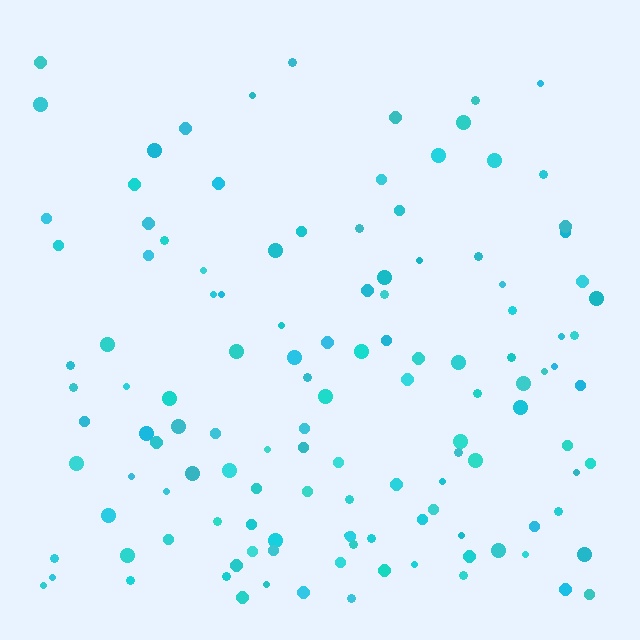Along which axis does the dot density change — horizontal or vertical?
Vertical.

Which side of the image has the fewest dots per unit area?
The top.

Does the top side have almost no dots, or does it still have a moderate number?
Still a moderate number, just noticeably fewer than the bottom.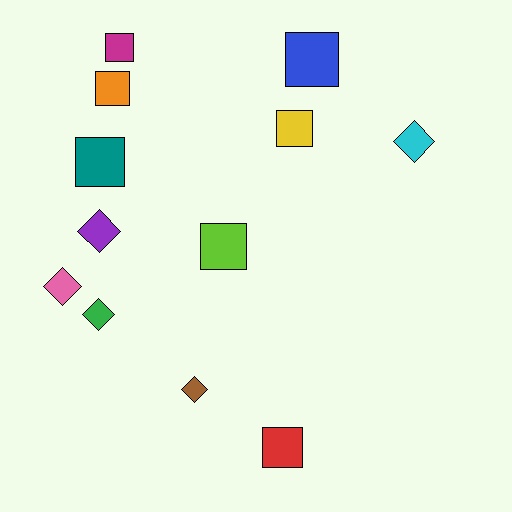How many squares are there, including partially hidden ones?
There are 7 squares.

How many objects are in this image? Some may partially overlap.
There are 12 objects.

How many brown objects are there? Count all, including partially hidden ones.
There is 1 brown object.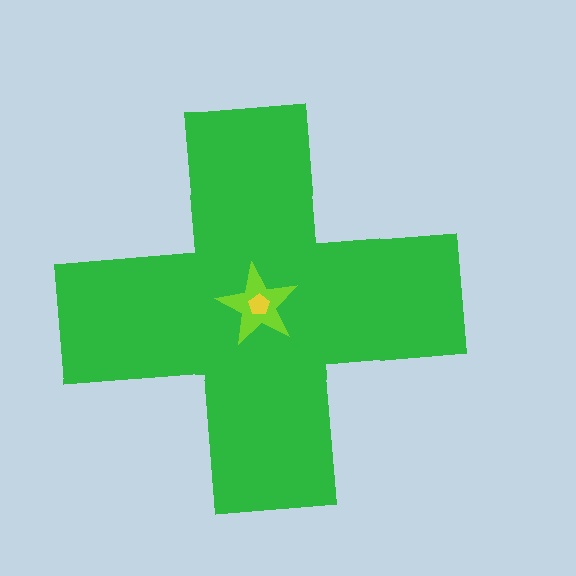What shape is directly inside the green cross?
The lime star.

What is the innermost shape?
The yellow pentagon.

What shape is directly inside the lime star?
The yellow pentagon.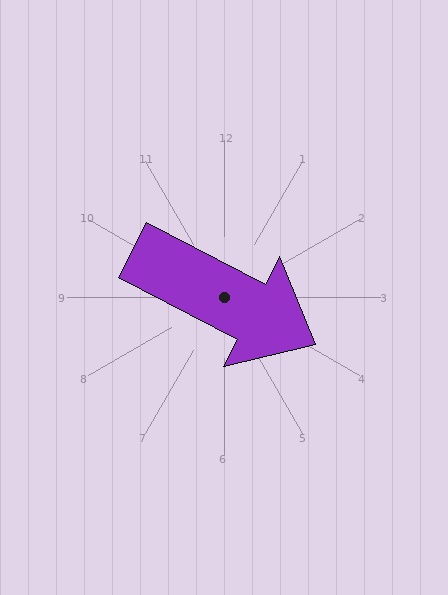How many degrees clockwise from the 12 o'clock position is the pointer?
Approximately 117 degrees.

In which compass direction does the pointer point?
Southeast.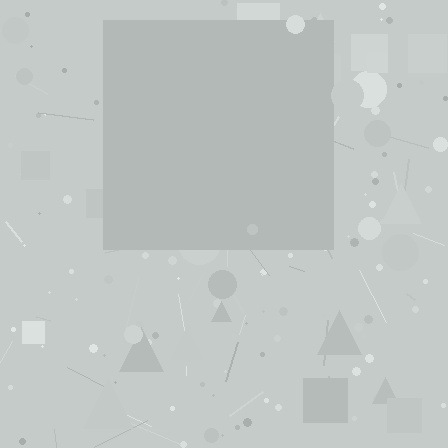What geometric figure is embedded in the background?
A square is embedded in the background.